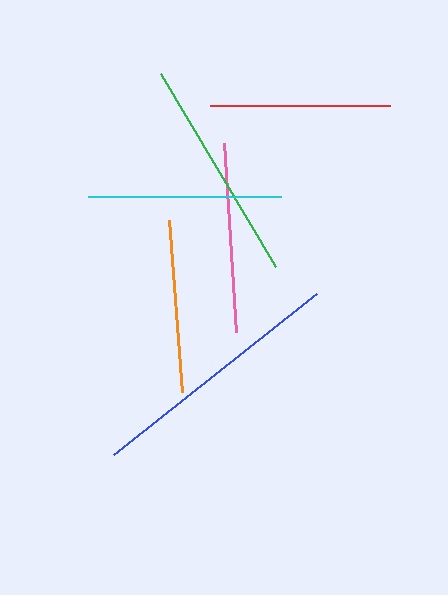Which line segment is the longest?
The blue line is the longest at approximately 259 pixels.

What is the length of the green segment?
The green segment is approximately 225 pixels long.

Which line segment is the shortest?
The orange line is the shortest at approximately 173 pixels.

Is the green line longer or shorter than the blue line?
The blue line is longer than the green line.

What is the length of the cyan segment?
The cyan segment is approximately 193 pixels long.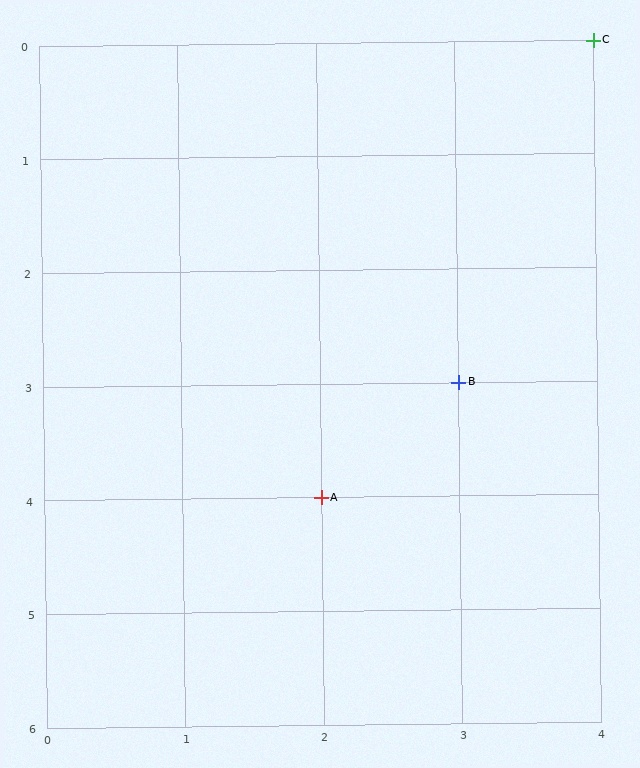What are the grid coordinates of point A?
Point A is at grid coordinates (2, 4).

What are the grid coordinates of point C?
Point C is at grid coordinates (4, 0).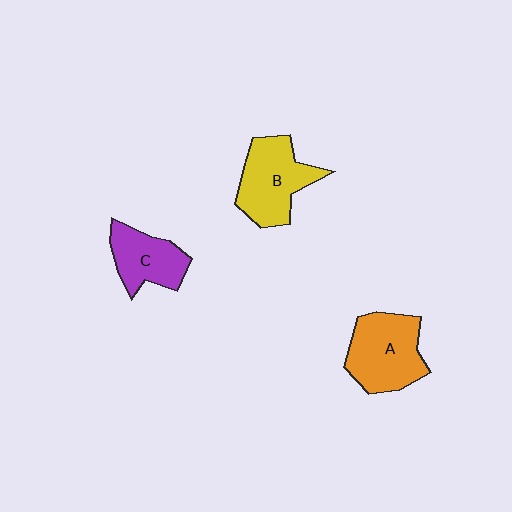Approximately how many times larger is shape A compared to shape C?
Approximately 1.4 times.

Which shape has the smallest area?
Shape C (purple).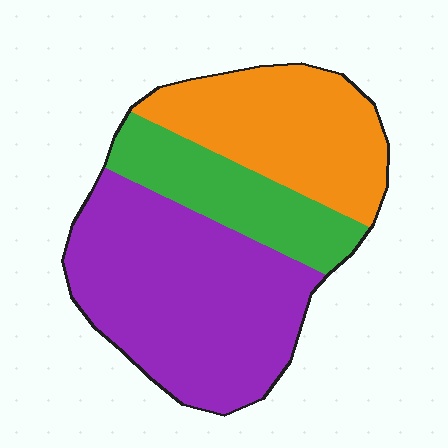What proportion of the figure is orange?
Orange takes up about one third (1/3) of the figure.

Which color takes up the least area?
Green, at roughly 20%.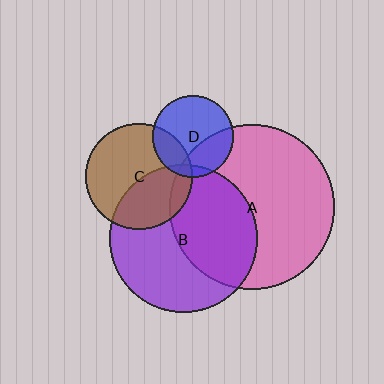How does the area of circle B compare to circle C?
Approximately 1.9 times.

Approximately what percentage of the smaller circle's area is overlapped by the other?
Approximately 40%.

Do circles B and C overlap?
Yes.